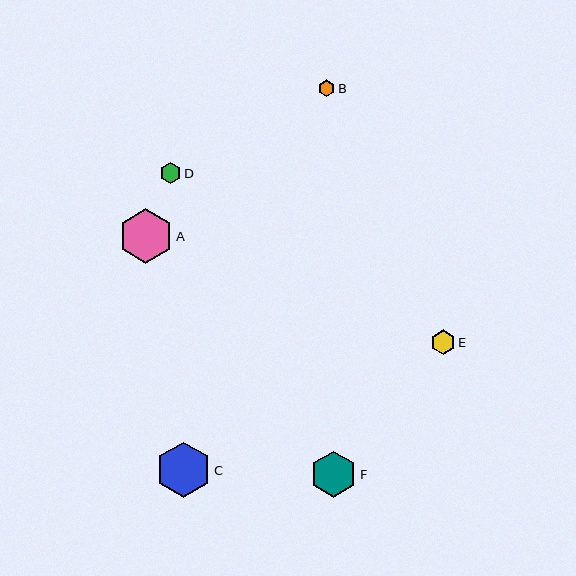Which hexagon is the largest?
Hexagon C is the largest with a size of approximately 55 pixels.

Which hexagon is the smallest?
Hexagon B is the smallest with a size of approximately 17 pixels.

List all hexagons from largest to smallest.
From largest to smallest: C, A, F, E, D, B.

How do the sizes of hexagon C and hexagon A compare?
Hexagon C and hexagon A are approximately the same size.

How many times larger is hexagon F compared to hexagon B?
Hexagon F is approximately 2.7 times the size of hexagon B.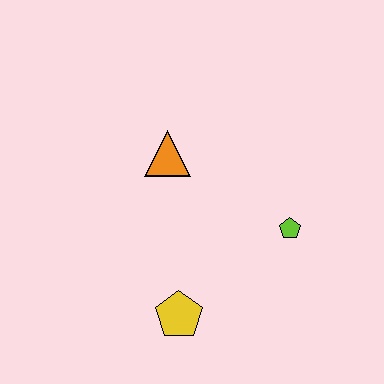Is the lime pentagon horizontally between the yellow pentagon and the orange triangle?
No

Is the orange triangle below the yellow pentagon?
No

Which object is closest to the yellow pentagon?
The lime pentagon is closest to the yellow pentagon.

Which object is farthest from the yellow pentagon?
The orange triangle is farthest from the yellow pentagon.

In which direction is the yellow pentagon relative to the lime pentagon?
The yellow pentagon is to the left of the lime pentagon.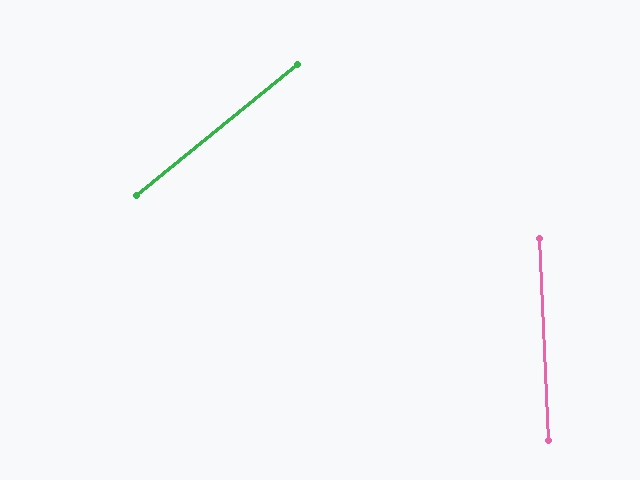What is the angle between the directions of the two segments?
Approximately 53 degrees.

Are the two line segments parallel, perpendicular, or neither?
Neither parallel nor perpendicular — they differ by about 53°.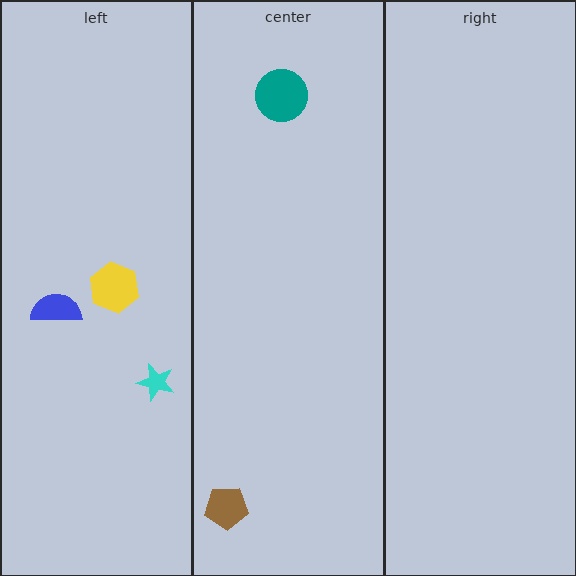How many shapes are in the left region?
3.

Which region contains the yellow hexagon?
The left region.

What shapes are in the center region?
The brown pentagon, the teal circle.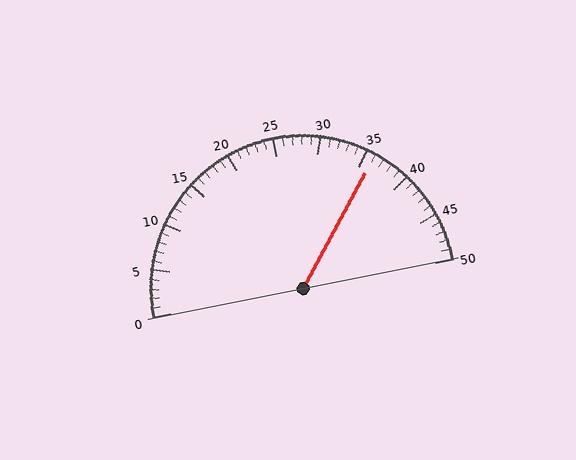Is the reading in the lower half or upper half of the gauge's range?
The reading is in the upper half of the range (0 to 50).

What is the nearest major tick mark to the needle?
The nearest major tick mark is 35.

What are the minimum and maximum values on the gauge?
The gauge ranges from 0 to 50.